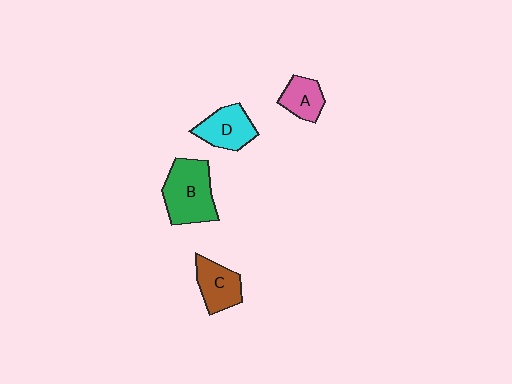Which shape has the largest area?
Shape B (green).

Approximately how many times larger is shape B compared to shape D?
Approximately 1.5 times.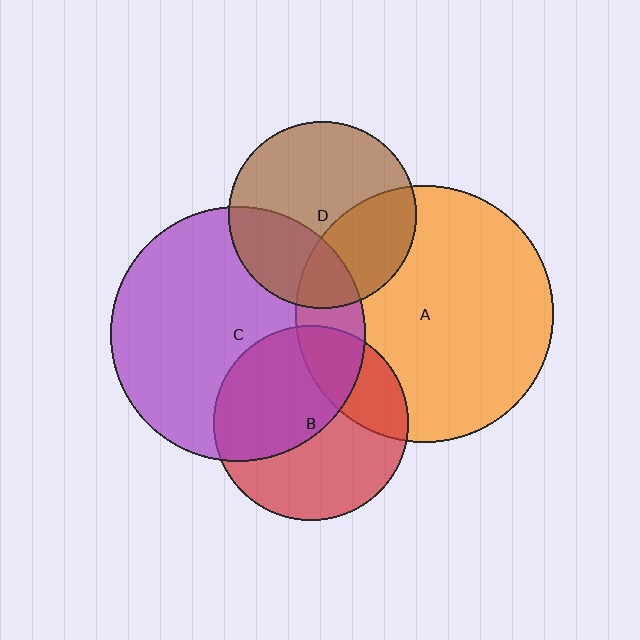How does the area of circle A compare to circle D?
Approximately 1.9 times.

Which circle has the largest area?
Circle A (orange).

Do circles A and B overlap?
Yes.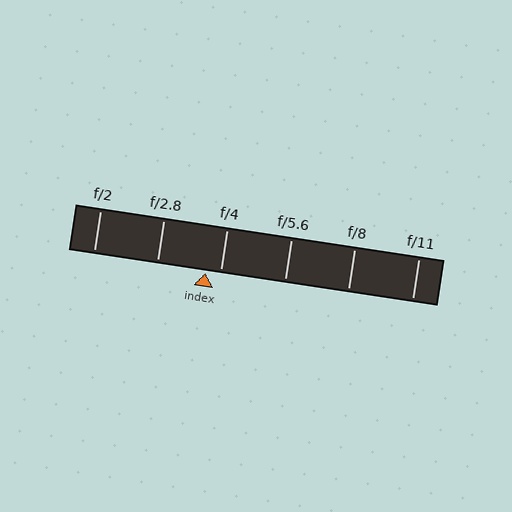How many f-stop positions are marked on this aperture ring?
There are 6 f-stop positions marked.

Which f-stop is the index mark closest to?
The index mark is closest to f/4.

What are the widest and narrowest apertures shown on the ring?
The widest aperture shown is f/2 and the narrowest is f/11.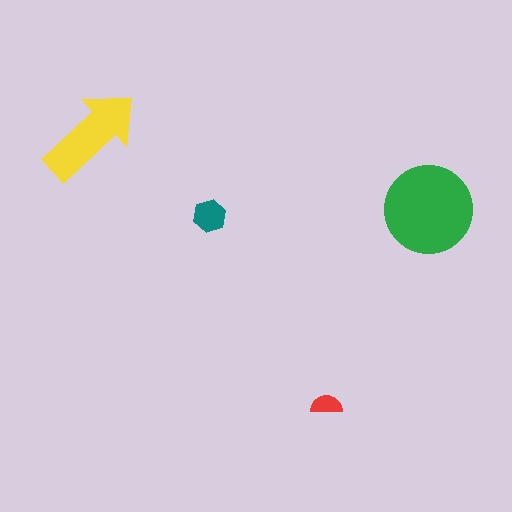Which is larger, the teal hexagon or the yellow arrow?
The yellow arrow.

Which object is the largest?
The green circle.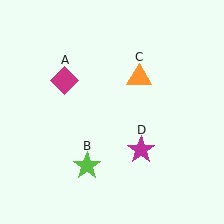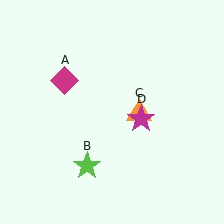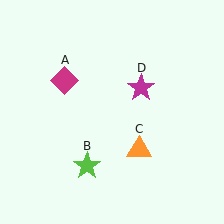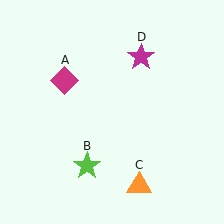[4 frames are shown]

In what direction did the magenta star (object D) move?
The magenta star (object D) moved up.